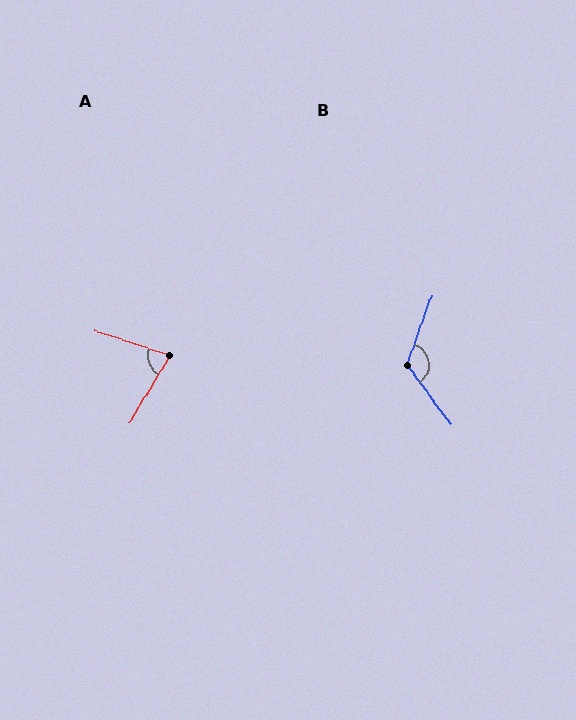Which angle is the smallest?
A, at approximately 78 degrees.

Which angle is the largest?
B, at approximately 124 degrees.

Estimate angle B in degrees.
Approximately 124 degrees.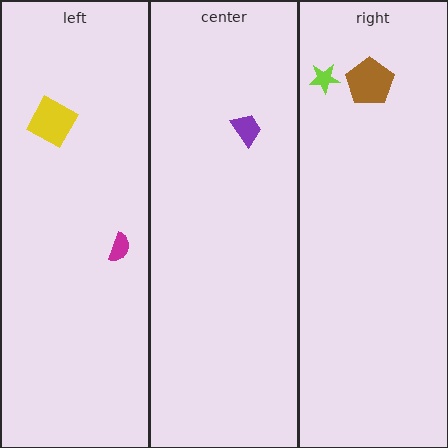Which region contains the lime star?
The right region.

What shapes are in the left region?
The magenta semicircle, the yellow square.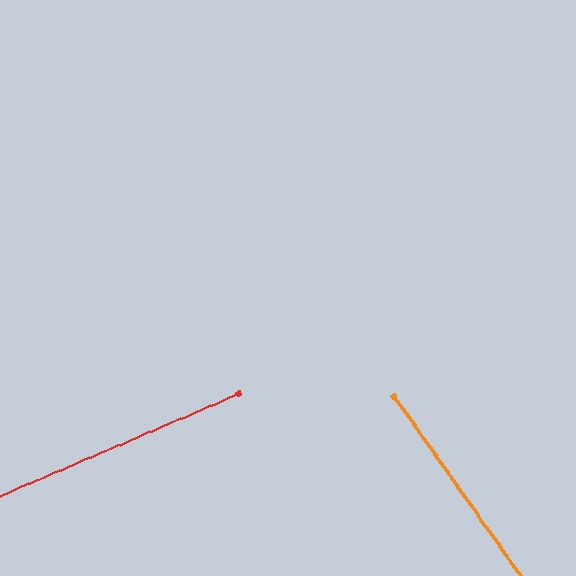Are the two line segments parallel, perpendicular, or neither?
Neither parallel nor perpendicular — they differ by about 78°.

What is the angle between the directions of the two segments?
Approximately 78 degrees.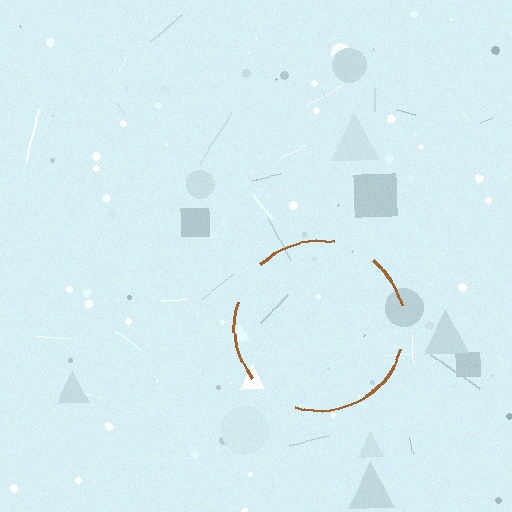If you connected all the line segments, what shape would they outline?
They would outline a circle.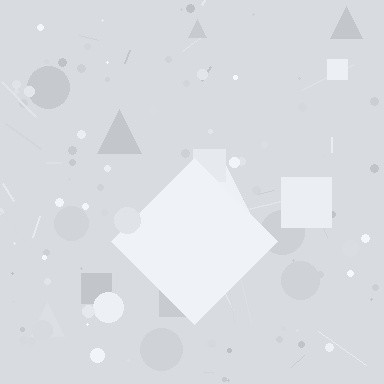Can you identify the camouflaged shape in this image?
The camouflaged shape is a diamond.